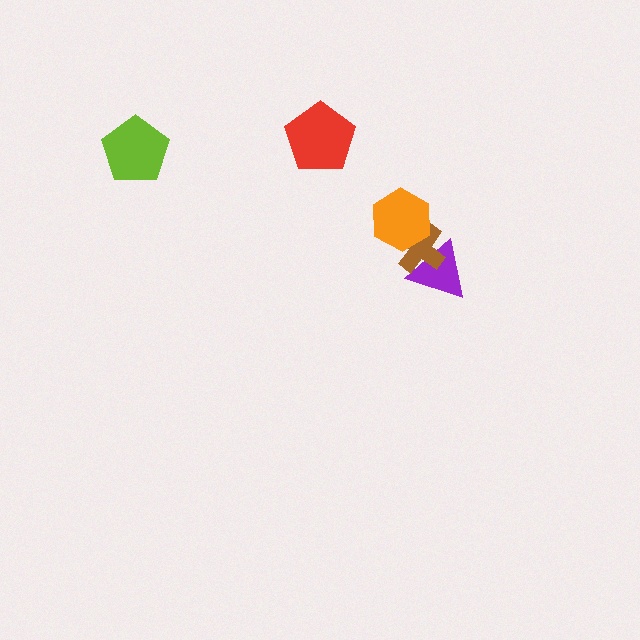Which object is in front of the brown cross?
The orange hexagon is in front of the brown cross.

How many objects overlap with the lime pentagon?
0 objects overlap with the lime pentagon.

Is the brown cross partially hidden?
Yes, it is partially covered by another shape.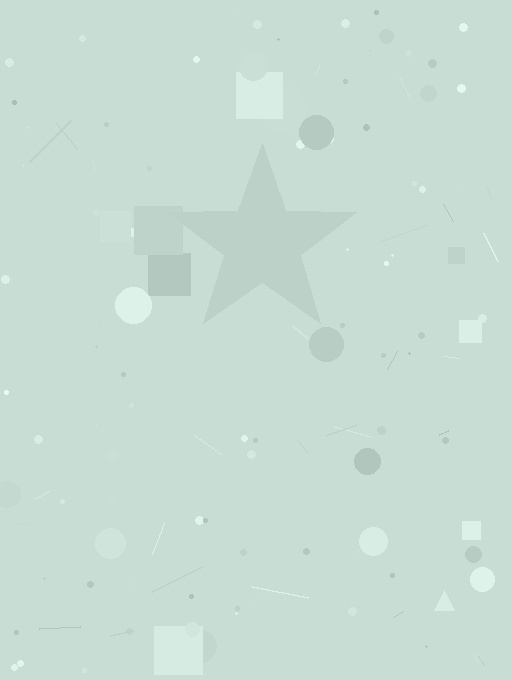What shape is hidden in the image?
A star is hidden in the image.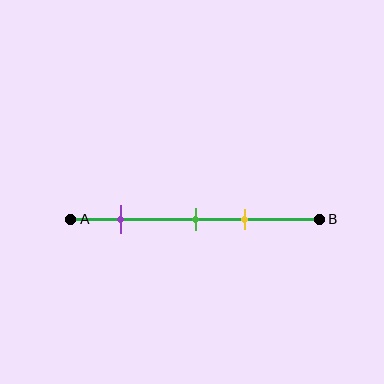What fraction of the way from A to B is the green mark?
The green mark is approximately 50% (0.5) of the way from A to B.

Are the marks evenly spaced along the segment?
No, the marks are not evenly spaced.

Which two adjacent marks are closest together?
The green and yellow marks are the closest adjacent pair.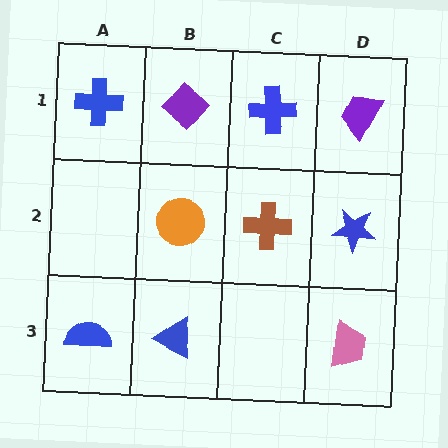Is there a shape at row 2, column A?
No, that cell is empty.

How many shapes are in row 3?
3 shapes.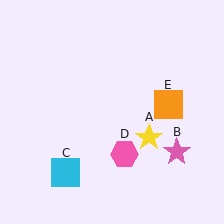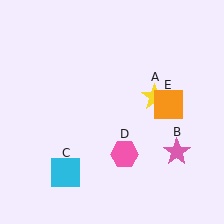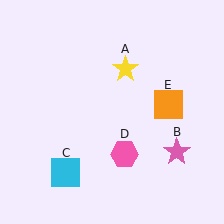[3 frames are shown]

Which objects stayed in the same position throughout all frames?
Pink star (object B) and cyan square (object C) and pink hexagon (object D) and orange square (object E) remained stationary.